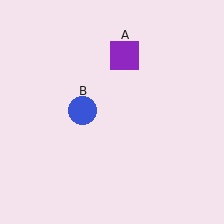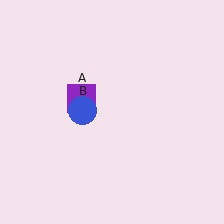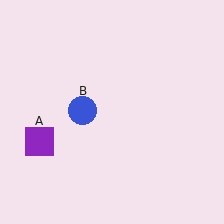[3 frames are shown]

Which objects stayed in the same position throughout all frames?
Blue circle (object B) remained stationary.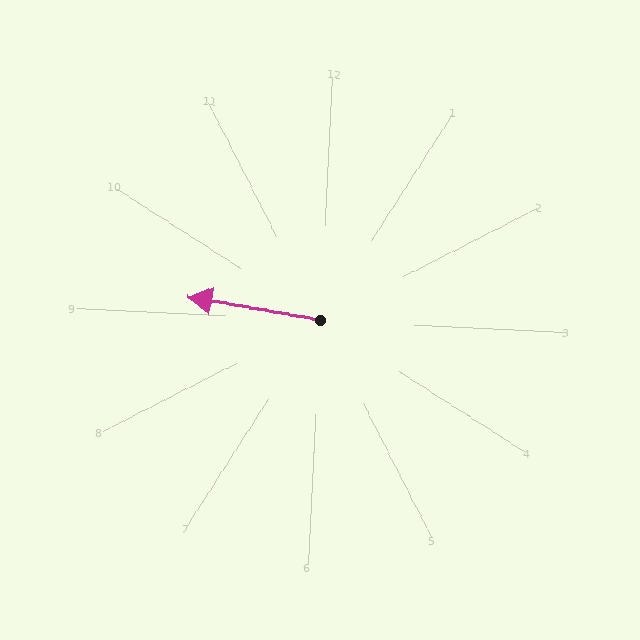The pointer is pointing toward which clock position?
Roughly 9 o'clock.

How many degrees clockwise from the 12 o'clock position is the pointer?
Approximately 277 degrees.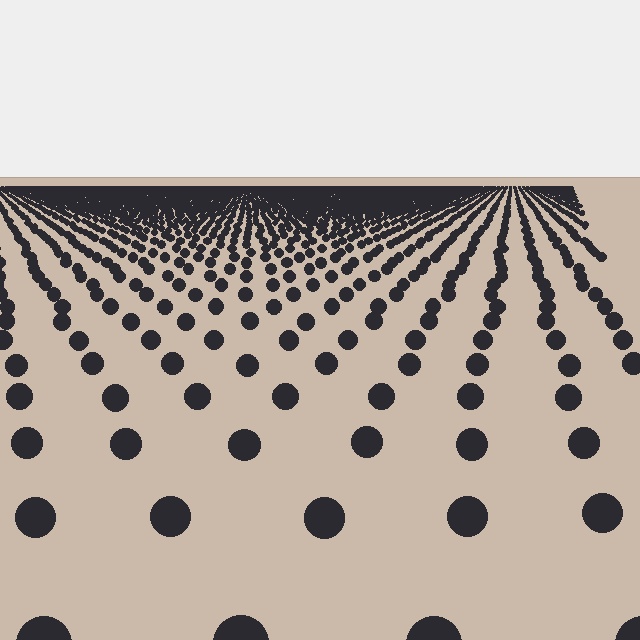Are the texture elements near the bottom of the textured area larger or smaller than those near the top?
Larger. Near the bottom, elements are closer to the viewer and appear at a bigger on-screen size.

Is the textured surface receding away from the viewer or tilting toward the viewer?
The surface is receding away from the viewer. Texture elements get smaller and denser toward the top.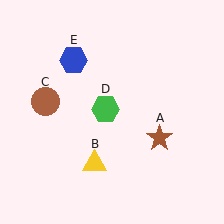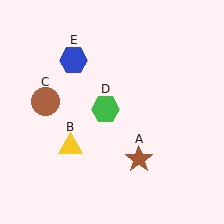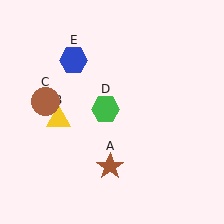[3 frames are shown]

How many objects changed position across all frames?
2 objects changed position: brown star (object A), yellow triangle (object B).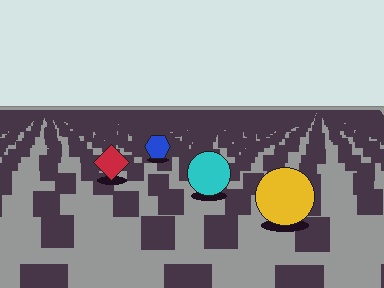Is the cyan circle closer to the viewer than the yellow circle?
No. The yellow circle is closer — you can tell from the texture gradient: the ground texture is coarser near it.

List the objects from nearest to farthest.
From nearest to farthest: the yellow circle, the cyan circle, the red diamond, the blue hexagon.